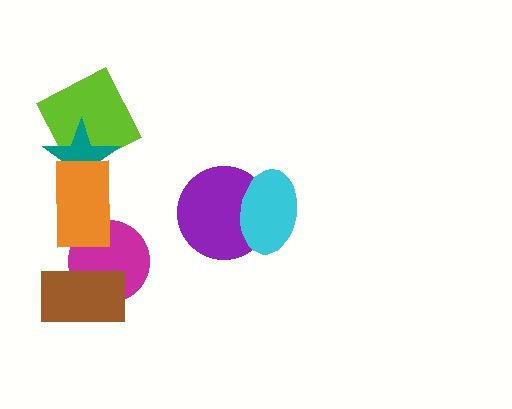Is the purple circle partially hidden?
Yes, it is partially covered by another shape.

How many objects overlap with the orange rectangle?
2 objects overlap with the orange rectangle.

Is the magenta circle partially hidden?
Yes, it is partially covered by another shape.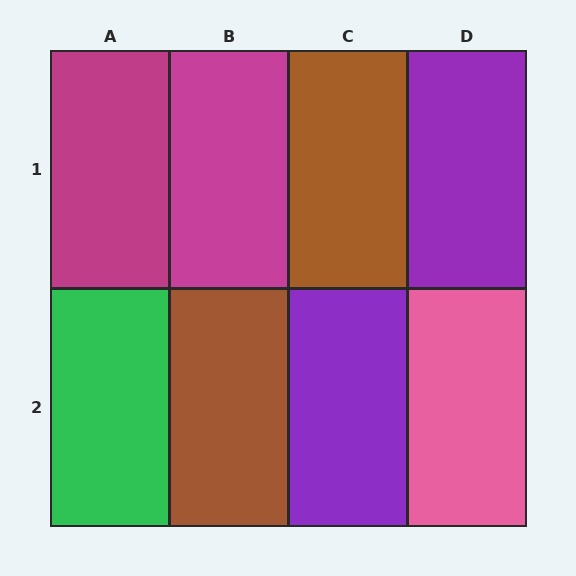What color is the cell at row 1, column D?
Purple.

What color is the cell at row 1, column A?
Magenta.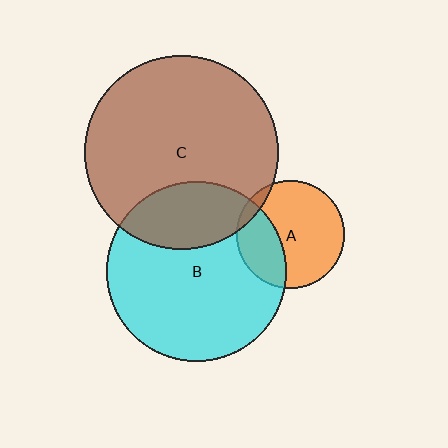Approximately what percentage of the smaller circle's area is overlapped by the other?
Approximately 5%.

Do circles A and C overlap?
Yes.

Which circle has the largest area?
Circle C (brown).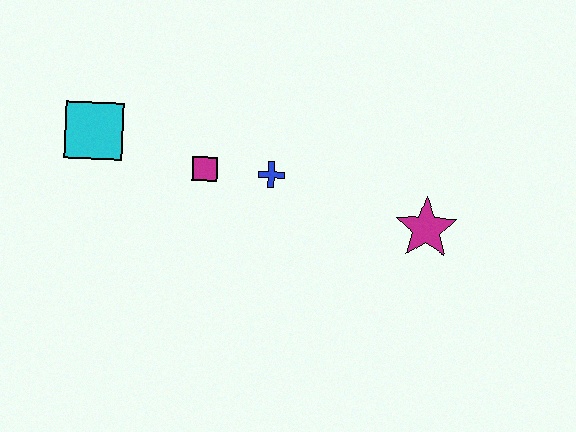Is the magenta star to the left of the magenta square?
No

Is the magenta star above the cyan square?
No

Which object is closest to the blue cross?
The magenta square is closest to the blue cross.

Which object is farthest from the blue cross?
The cyan square is farthest from the blue cross.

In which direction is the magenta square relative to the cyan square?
The magenta square is to the right of the cyan square.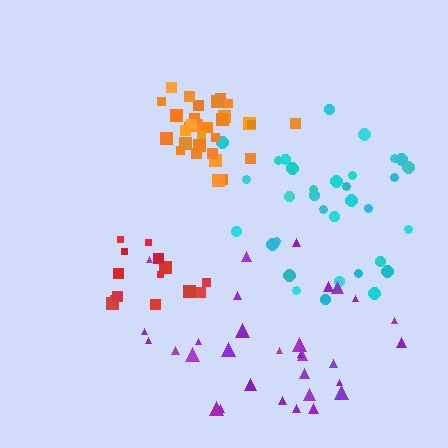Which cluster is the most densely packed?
Orange.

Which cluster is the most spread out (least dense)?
Purple.